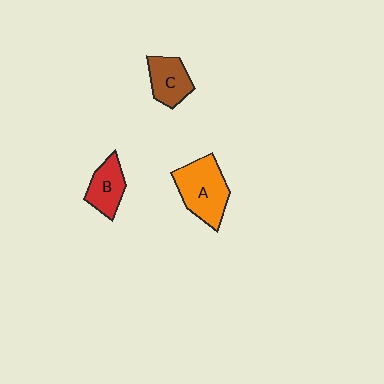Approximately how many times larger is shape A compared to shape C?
Approximately 1.5 times.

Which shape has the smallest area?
Shape B (red).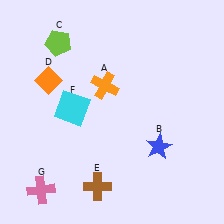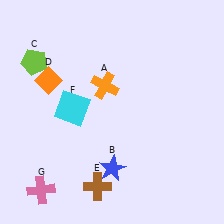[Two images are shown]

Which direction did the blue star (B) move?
The blue star (B) moved left.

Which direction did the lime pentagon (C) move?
The lime pentagon (C) moved left.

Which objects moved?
The objects that moved are: the blue star (B), the lime pentagon (C).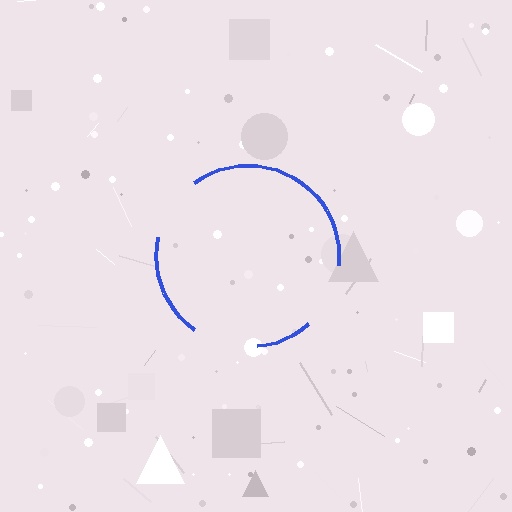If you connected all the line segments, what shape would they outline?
They would outline a circle.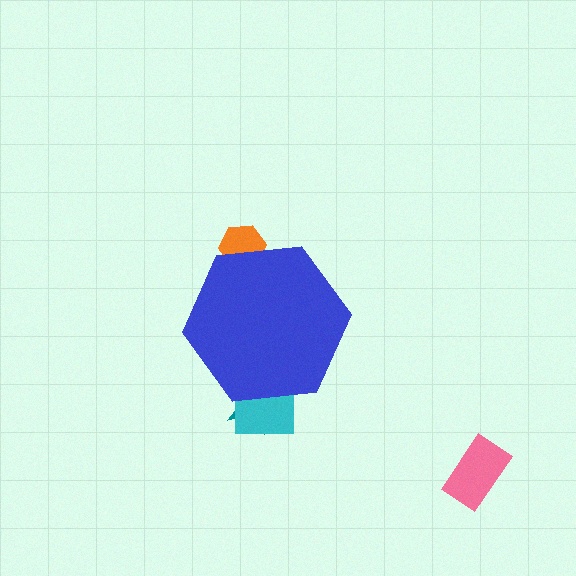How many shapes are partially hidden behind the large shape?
3 shapes are partially hidden.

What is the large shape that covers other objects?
A blue hexagon.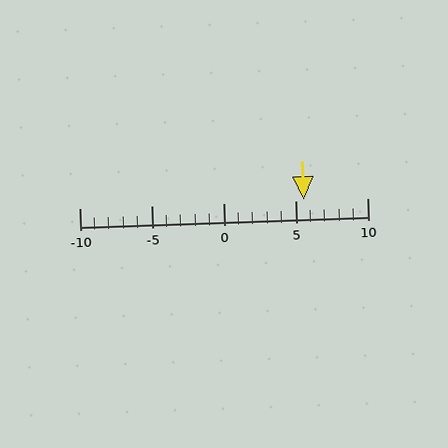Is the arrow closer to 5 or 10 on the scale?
The arrow is closer to 5.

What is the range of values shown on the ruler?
The ruler shows values from -10 to 10.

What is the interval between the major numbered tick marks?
The major tick marks are spaced 5 units apart.